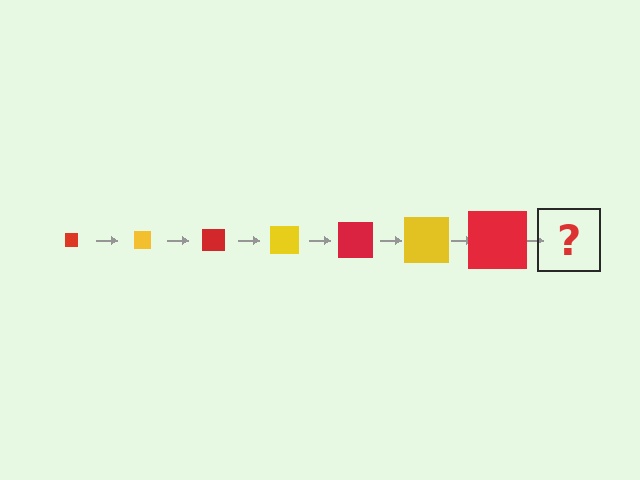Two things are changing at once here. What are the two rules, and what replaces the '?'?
The two rules are that the square grows larger each step and the color cycles through red and yellow. The '?' should be a yellow square, larger than the previous one.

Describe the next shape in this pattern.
It should be a yellow square, larger than the previous one.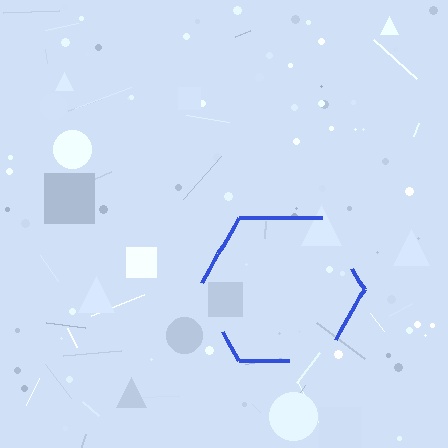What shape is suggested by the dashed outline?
The dashed outline suggests a hexagon.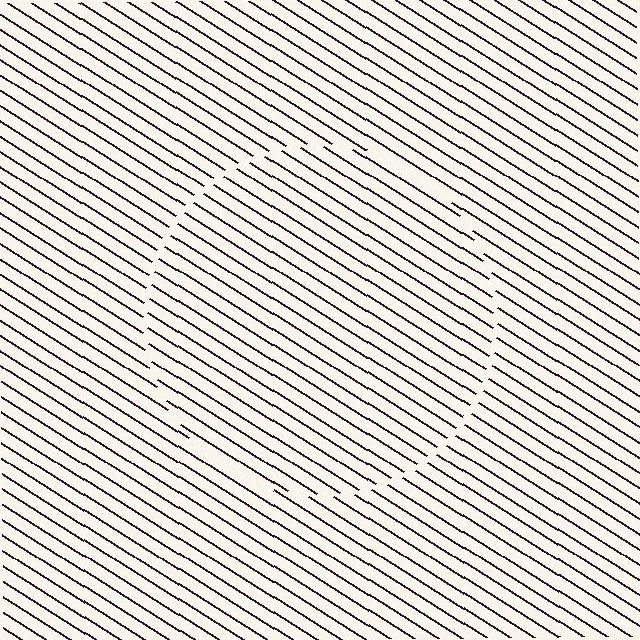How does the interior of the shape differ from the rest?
The interior of the shape contains the same grating, shifted by half a period — the contour is defined by the phase discontinuity where line-ends from the inner and outer gratings abut.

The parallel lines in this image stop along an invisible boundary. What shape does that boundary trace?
An illusory circle. The interior of the shape contains the same grating, shifted by half a period — the contour is defined by the phase discontinuity where line-ends from the inner and outer gratings abut.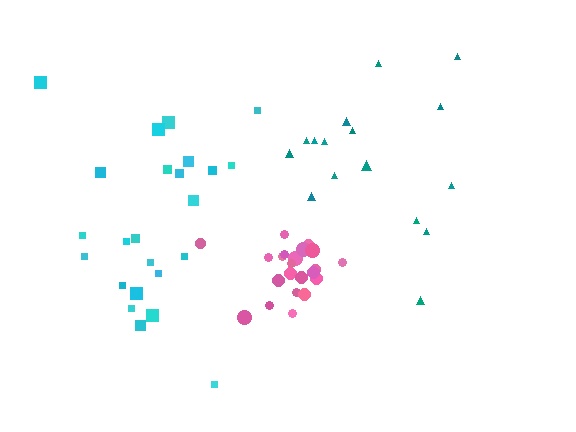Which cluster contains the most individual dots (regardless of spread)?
Cyan (24).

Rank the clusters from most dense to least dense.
pink, cyan, teal.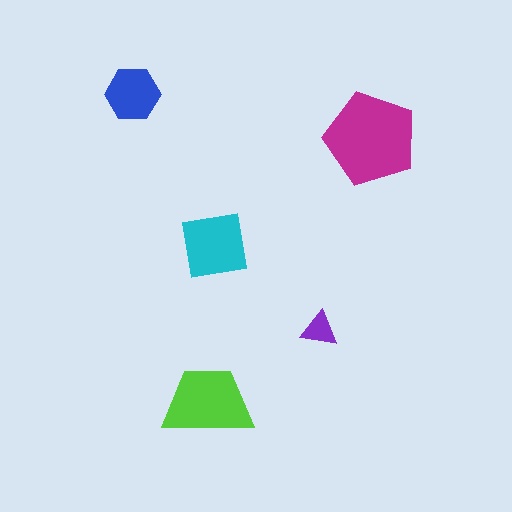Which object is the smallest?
The purple triangle.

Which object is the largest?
The magenta pentagon.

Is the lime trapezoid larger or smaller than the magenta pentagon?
Smaller.